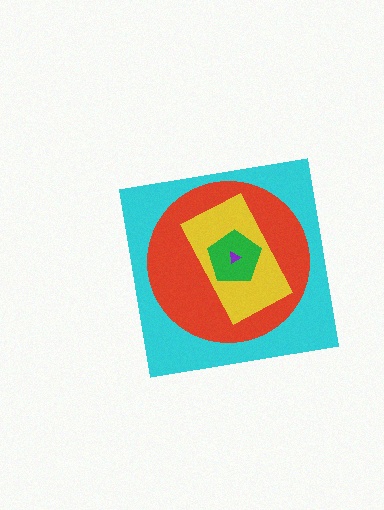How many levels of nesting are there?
5.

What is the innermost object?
The purple triangle.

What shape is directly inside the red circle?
The yellow rectangle.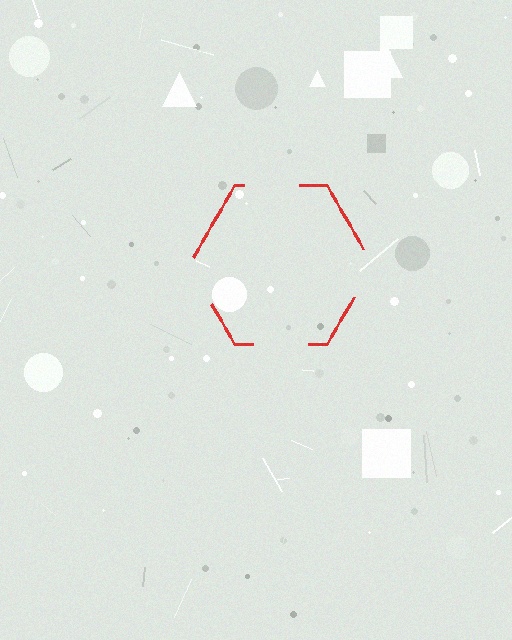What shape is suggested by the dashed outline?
The dashed outline suggests a hexagon.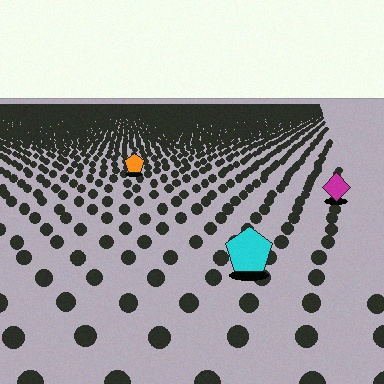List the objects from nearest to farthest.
From nearest to farthest: the cyan pentagon, the magenta diamond, the orange pentagon.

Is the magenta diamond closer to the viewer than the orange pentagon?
Yes. The magenta diamond is closer — you can tell from the texture gradient: the ground texture is coarser near it.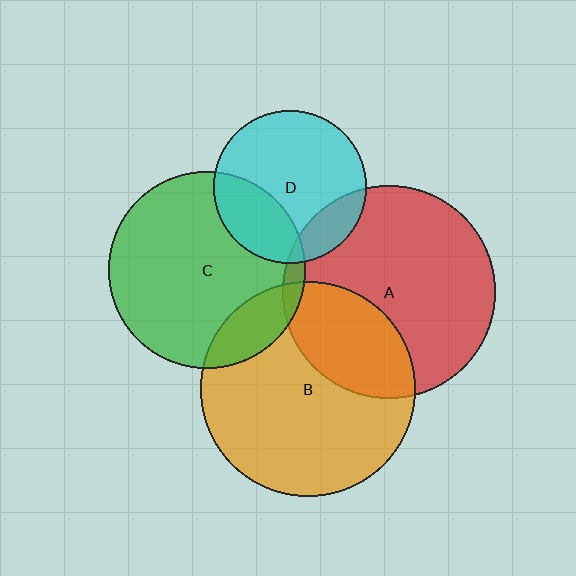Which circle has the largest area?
Circle B (orange).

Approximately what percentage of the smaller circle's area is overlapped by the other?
Approximately 15%.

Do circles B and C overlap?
Yes.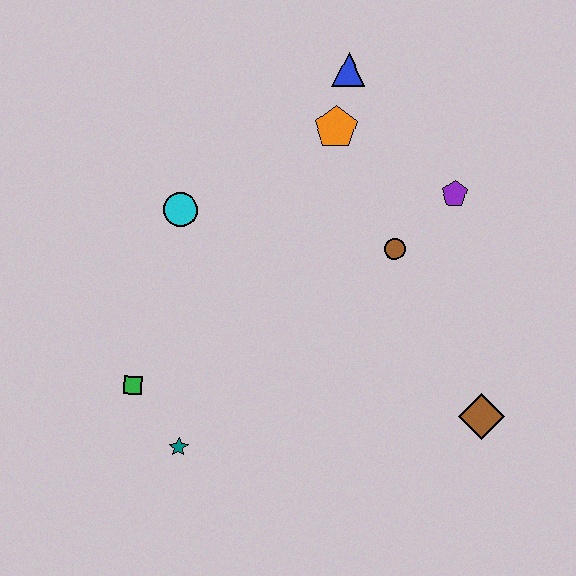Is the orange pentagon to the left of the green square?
No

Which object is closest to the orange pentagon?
The blue triangle is closest to the orange pentagon.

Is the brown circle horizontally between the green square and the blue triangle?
No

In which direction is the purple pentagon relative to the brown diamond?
The purple pentagon is above the brown diamond.